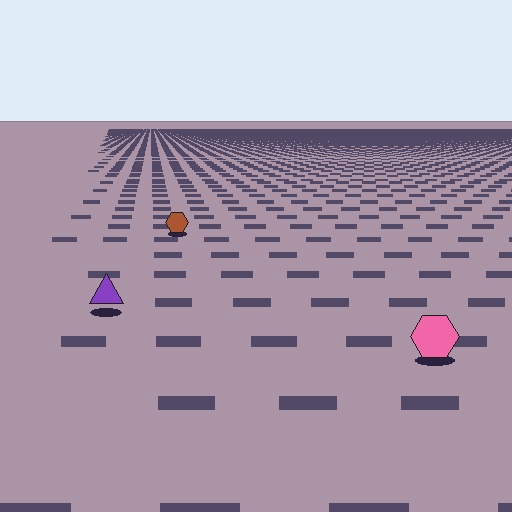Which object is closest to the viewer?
The pink hexagon is closest. The texture marks near it are larger and more spread out.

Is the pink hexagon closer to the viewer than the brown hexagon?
Yes. The pink hexagon is closer — you can tell from the texture gradient: the ground texture is coarser near it.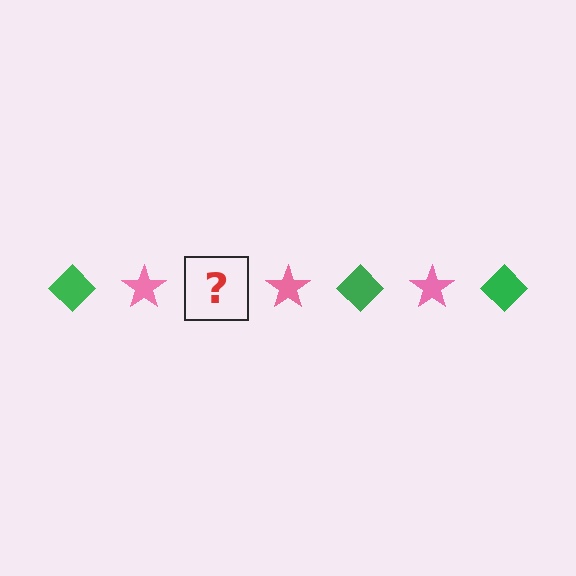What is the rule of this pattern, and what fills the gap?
The rule is that the pattern alternates between green diamond and pink star. The gap should be filled with a green diamond.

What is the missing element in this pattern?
The missing element is a green diamond.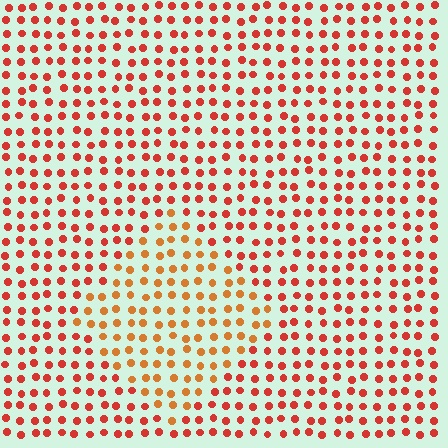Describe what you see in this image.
The image is filled with small red elements in a uniform arrangement. A diamond-shaped region is visible where the elements are tinted to a slightly different hue, forming a subtle color boundary.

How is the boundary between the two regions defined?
The boundary is defined purely by a slight shift in hue (about 25 degrees). Spacing, size, and orientation are identical on both sides.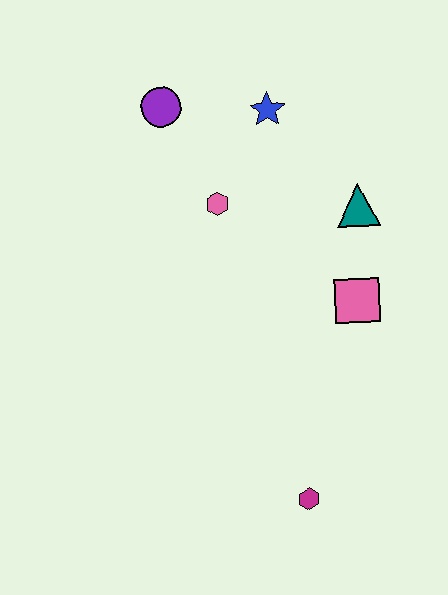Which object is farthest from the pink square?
The purple circle is farthest from the pink square.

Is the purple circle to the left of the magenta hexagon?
Yes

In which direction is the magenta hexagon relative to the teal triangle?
The magenta hexagon is below the teal triangle.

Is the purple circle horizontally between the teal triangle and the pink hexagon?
No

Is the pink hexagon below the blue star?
Yes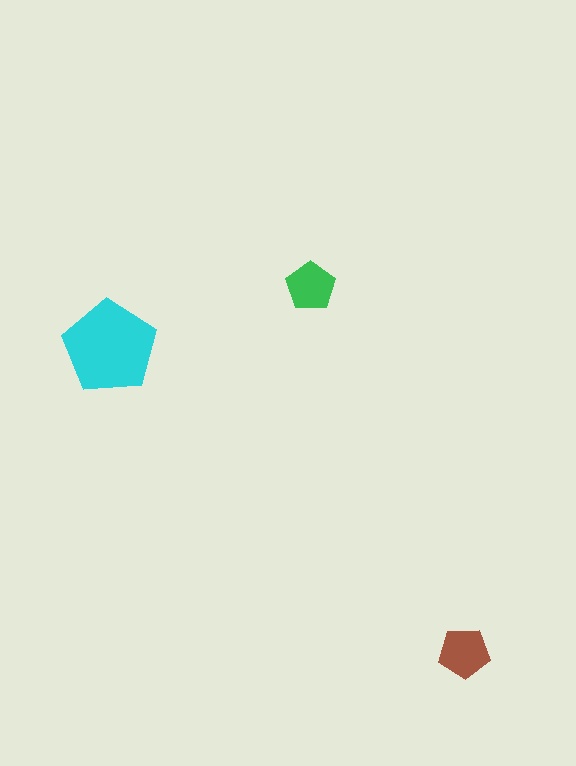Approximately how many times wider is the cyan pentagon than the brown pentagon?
About 2 times wider.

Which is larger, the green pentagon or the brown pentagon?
The brown one.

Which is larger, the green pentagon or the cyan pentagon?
The cyan one.